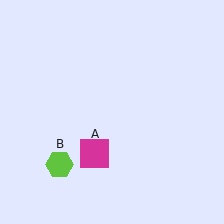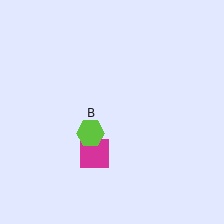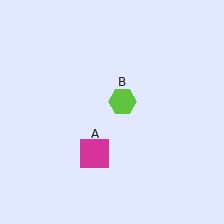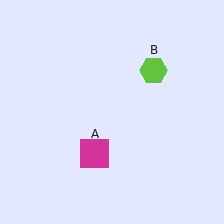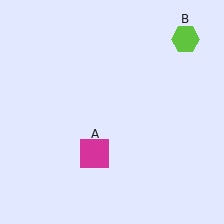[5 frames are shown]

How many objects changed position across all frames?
1 object changed position: lime hexagon (object B).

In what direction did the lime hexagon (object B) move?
The lime hexagon (object B) moved up and to the right.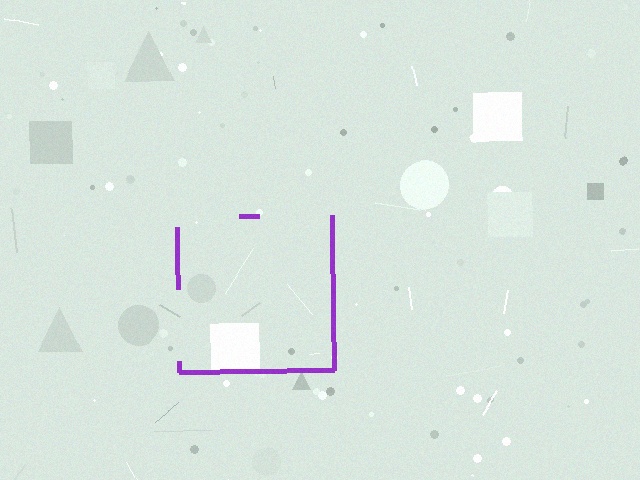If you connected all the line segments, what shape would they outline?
They would outline a square.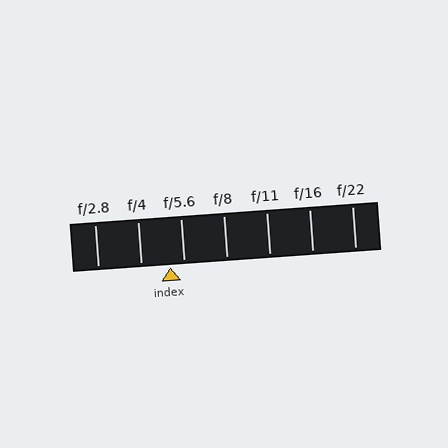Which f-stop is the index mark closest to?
The index mark is closest to f/5.6.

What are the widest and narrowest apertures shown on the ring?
The widest aperture shown is f/2.8 and the narrowest is f/22.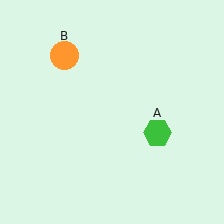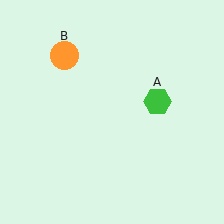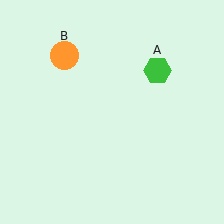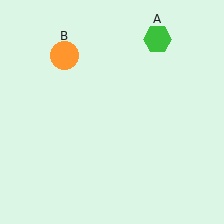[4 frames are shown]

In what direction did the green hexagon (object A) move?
The green hexagon (object A) moved up.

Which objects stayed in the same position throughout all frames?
Orange circle (object B) remained stationary.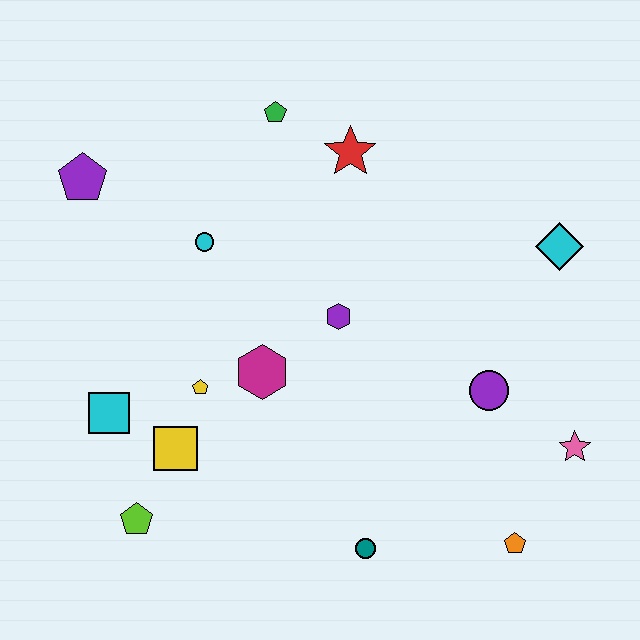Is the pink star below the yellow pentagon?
Yes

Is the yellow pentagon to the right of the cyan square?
Yes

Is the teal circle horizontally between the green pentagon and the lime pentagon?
No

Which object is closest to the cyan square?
The yellow square is closest to the cyan square.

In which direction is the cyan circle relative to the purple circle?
The cyan circle is to the left of the purple circle.